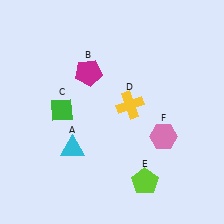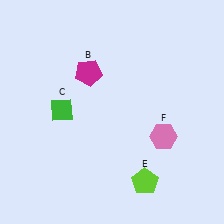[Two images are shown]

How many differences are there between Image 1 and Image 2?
There are 2 differences between the two images.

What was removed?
The cyan triangle (A), the yellow cross (D) were removed in Image 2.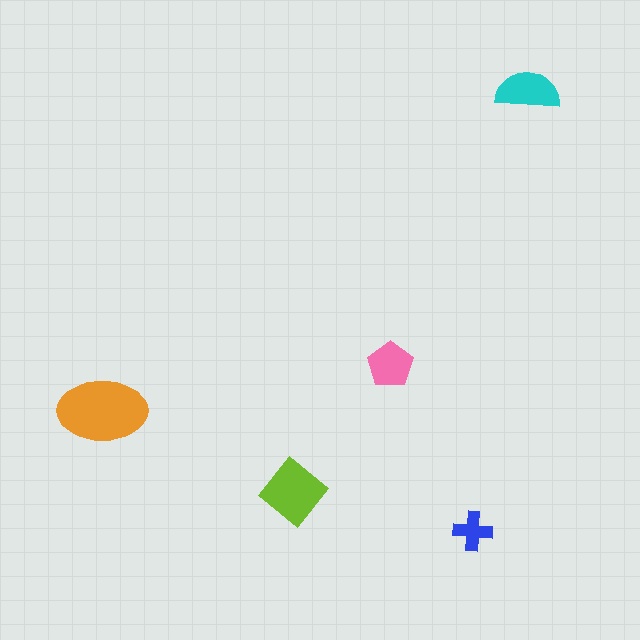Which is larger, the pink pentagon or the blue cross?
The pink pentagon.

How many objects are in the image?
There are 5 objects in the image.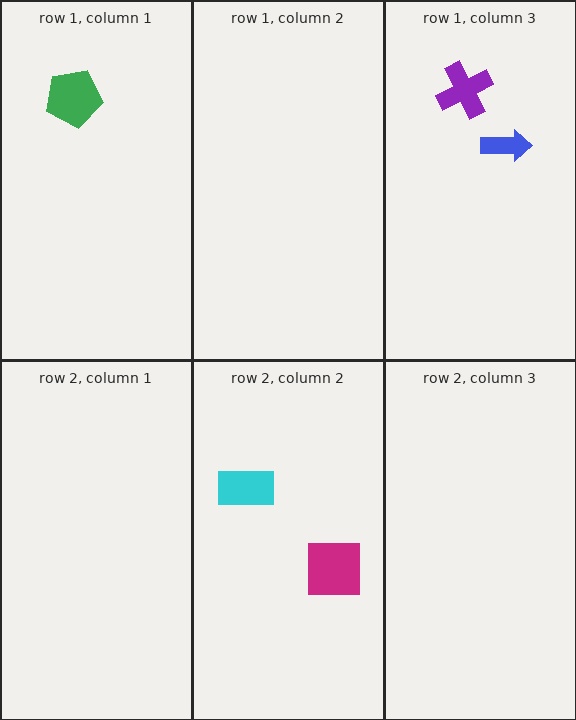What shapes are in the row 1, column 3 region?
The blue arrow, the purple cross.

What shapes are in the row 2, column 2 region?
The cyan rectangle, the magenta square.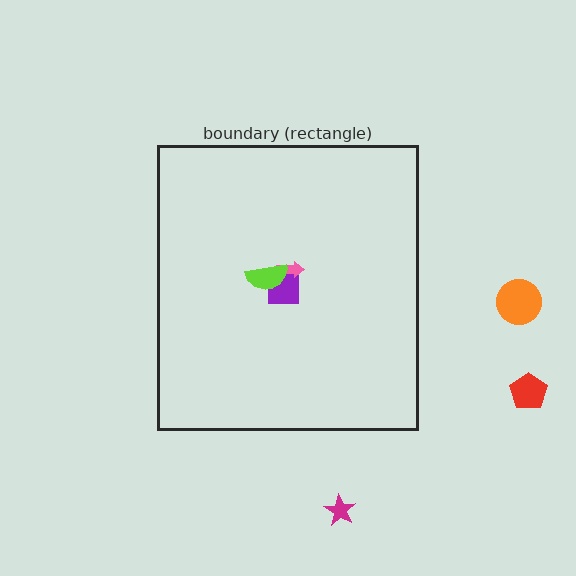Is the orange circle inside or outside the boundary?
Outside.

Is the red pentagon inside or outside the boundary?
Outside.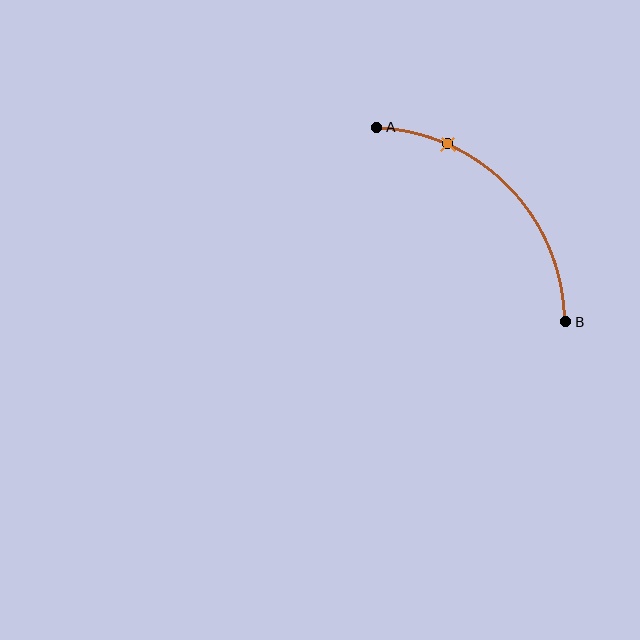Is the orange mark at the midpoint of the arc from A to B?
No. The orange mark lies on the arc but is closer to endpoint A. The arc midpoint would be at the point on the curve equidistant along the arc from both A and B.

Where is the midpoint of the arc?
The arc midpoint is the point on the curve farthest from the straight line joining A and B. It sits above and to the right of that line.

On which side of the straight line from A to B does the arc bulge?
The arc bulges above and to the right of the straight line connecting A and B.